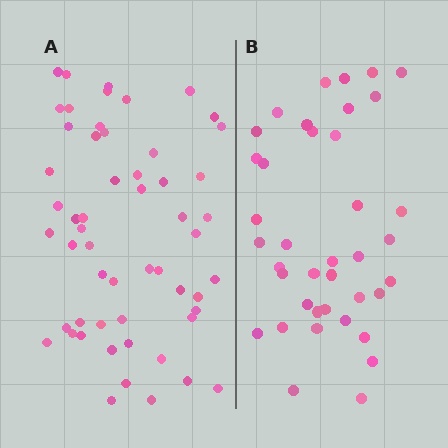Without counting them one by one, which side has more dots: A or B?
Region A (the left region) has more dots.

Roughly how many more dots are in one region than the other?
Region A has approximately 15 more dots than region B.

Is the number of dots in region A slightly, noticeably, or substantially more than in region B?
Region A has noticeably more, but not dramatically so. The ratio is roughly 1.4 to 1.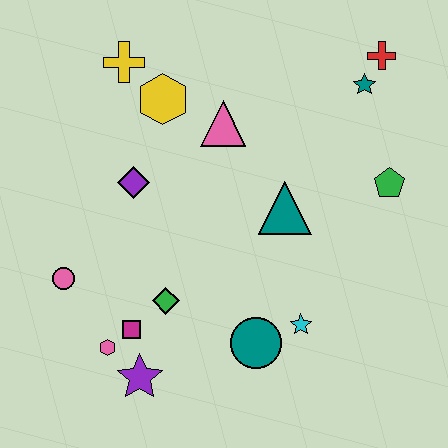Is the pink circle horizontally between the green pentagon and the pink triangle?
No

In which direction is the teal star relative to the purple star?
The teal star is above the purple star.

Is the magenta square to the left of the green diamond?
Yes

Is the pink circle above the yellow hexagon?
No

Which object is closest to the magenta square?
The pink hexagon is closest to the magenta square.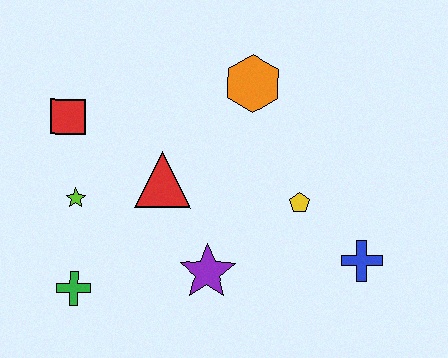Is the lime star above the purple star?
Yes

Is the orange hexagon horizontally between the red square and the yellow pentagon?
Yes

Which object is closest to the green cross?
The lime star is closest to the green cross.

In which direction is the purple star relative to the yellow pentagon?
The purple star is to the left of the yellow pentagon.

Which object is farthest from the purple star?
The red square is farthest from the purple star.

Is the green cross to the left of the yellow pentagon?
Yes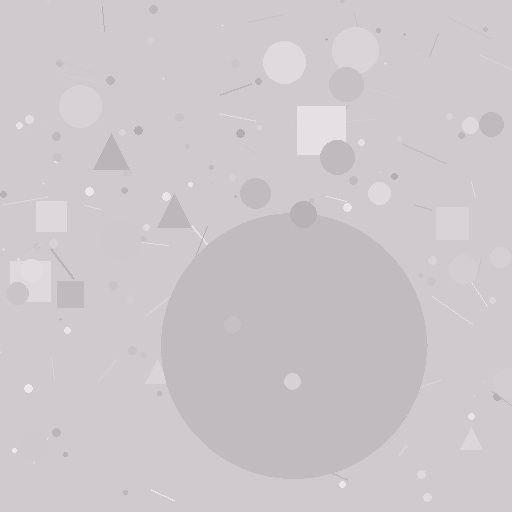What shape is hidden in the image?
A circle is hidden in the image.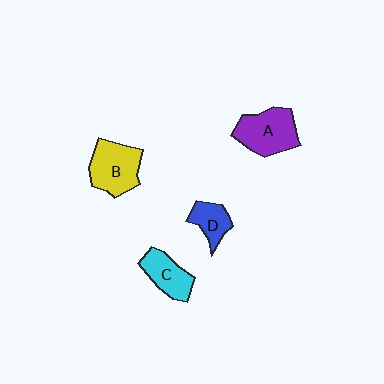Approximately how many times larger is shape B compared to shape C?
Approximately 1.4 times.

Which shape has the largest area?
Shape A (purple).